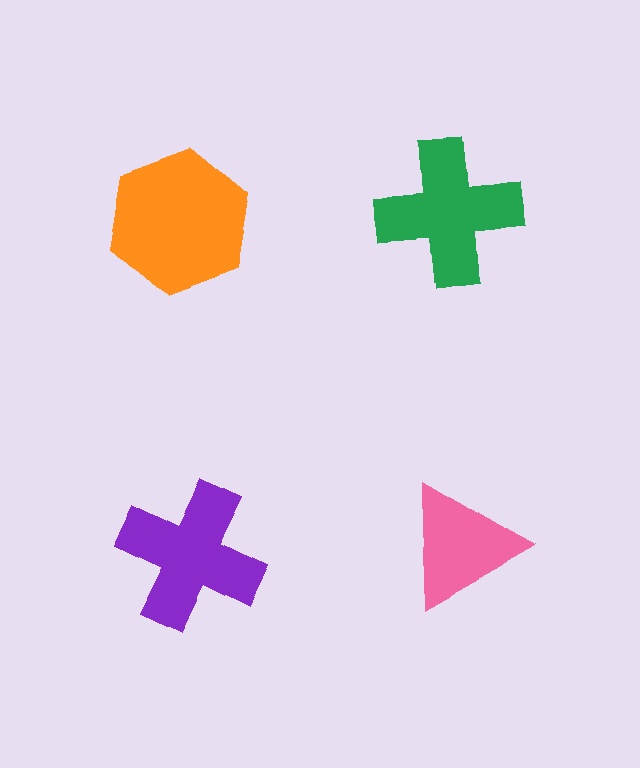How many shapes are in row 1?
2 shapes.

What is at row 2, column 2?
A pink triangle.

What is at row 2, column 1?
A purple cross.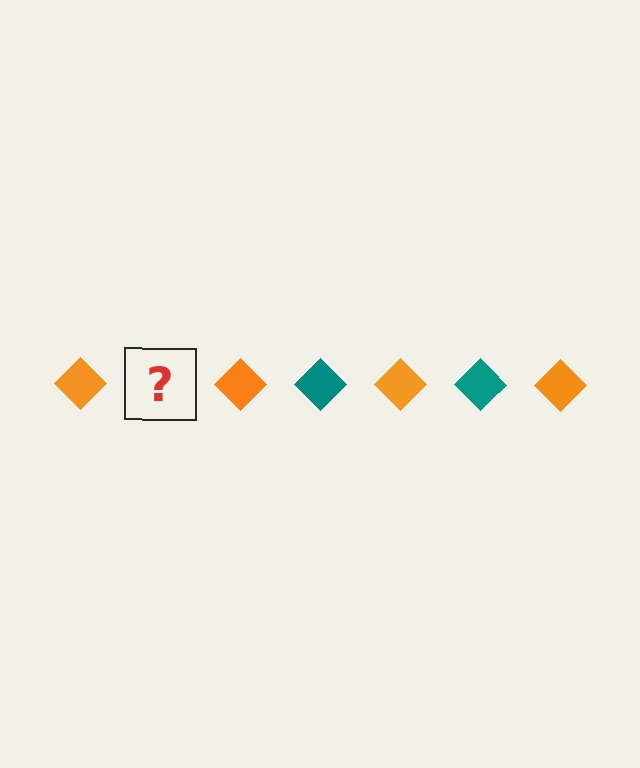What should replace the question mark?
The question mark should be replaced with a teal diamond.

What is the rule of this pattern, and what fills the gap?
The rule is that the pattern cycles through orange, teal diamonds. The gap should be filled with a teal diamond.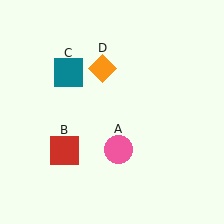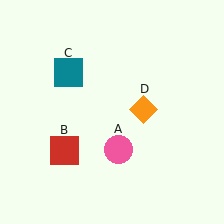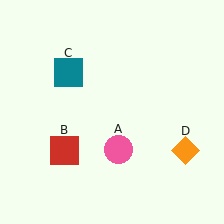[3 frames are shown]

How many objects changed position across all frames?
1 object changed position: orange diamond (object D).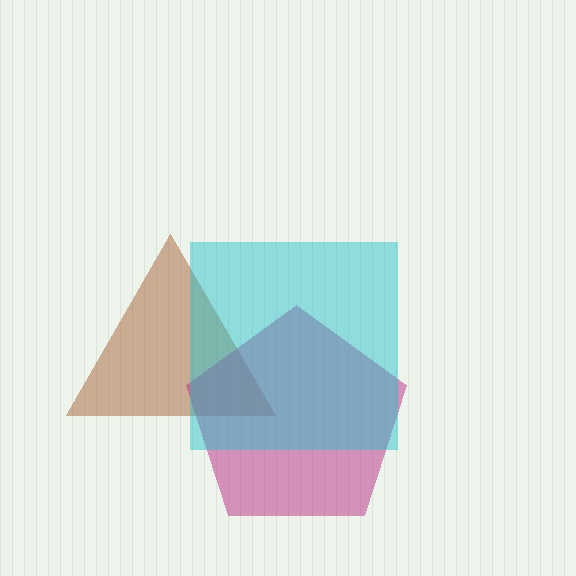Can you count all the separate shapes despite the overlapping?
Yes, there are 3 separate shapes.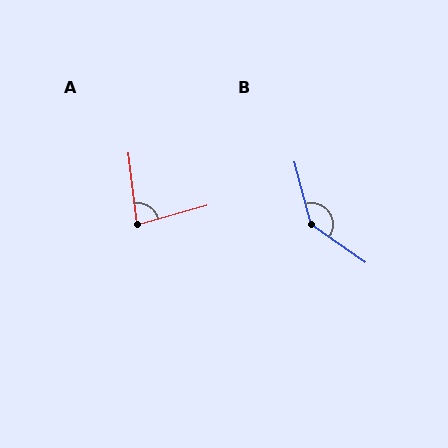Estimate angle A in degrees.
Approximately 82 degrees.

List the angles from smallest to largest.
A (82°), B (140°).